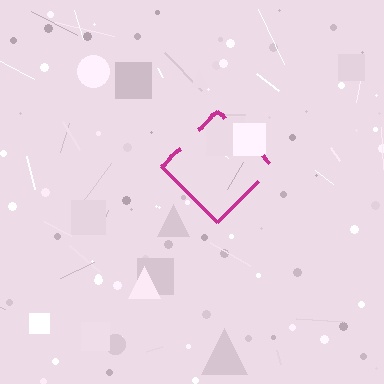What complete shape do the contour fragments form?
The contour fragments form a diamond.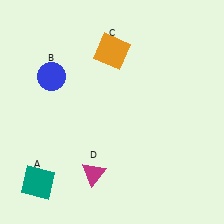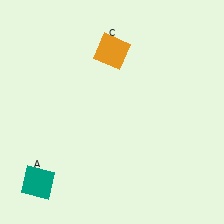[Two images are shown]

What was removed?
The blue circle (B), the magenta triangle (D) were removed in Image 2.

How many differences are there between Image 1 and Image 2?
There are 2 differences between the two images.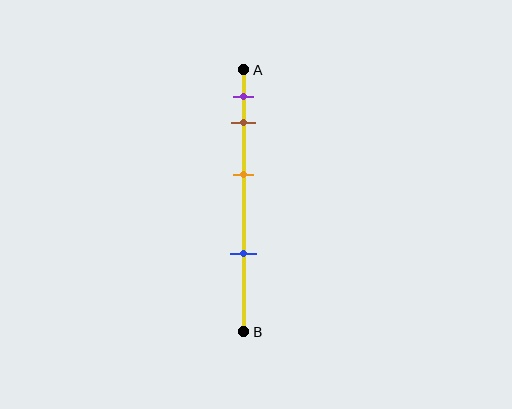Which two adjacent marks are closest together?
The purple and brown marks are the closest adjacent pair.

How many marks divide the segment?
There are 4 marks dividing the segment.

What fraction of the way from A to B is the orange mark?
The orange mark is approximately 40% (0.4) of the way from A to B.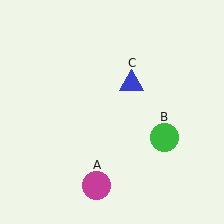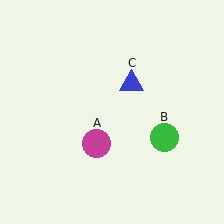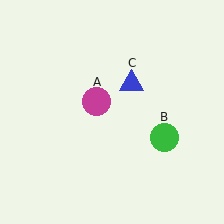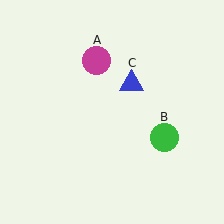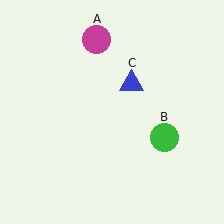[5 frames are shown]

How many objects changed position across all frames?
1 object changed position: magenta circle (object A).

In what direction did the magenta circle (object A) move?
The magenta circle (object A) moved up.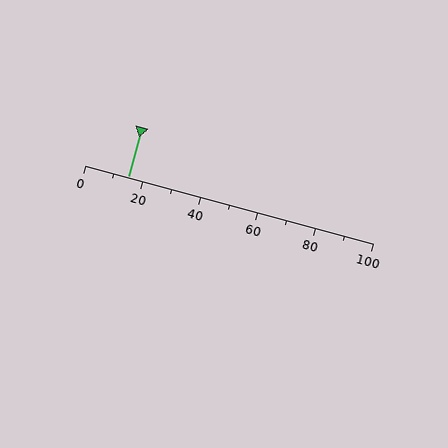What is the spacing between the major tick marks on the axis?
The major ticks are spaced 20 apart.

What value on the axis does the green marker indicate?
The marker indicates approximately 15.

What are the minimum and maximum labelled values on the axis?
The axis runs from 0 to 100.